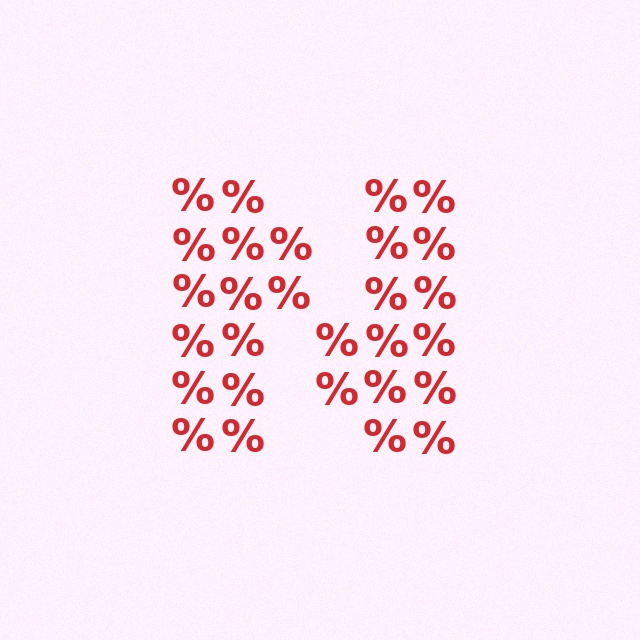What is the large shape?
The large shape is the letter N.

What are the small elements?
The small elements are percent signs.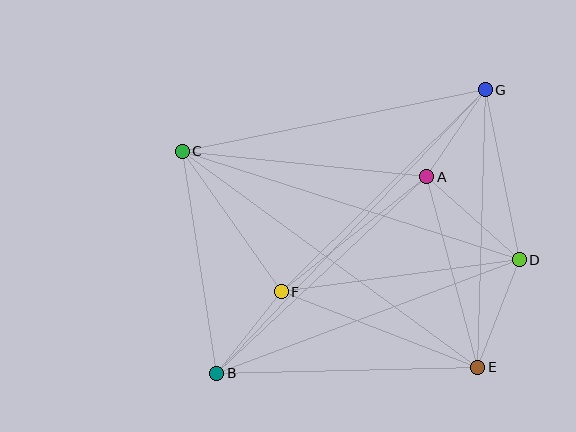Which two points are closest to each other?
Points B and F are closest to each other.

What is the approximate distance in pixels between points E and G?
The distance between E and G is approximately 278 pixels.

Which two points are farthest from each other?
Points B and G are farthest from each other.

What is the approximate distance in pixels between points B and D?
The distance between B and D is approximately 323 pixels.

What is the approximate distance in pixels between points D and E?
The distance between D and E is approximately 115 pixels.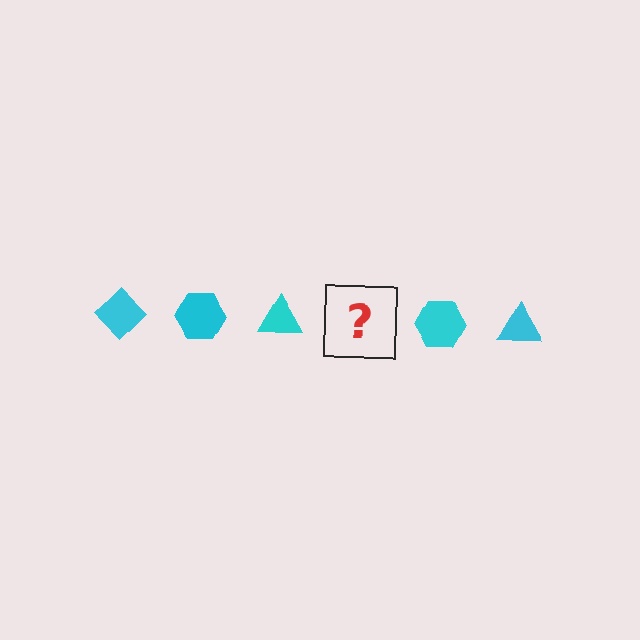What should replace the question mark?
The question mark should be replaced with a cyan diamond.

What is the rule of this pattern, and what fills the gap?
The rule is that the pattern cycles through diamond, hexagon, triangle shapes in cyan. The gap should be filled with a cyan diamond.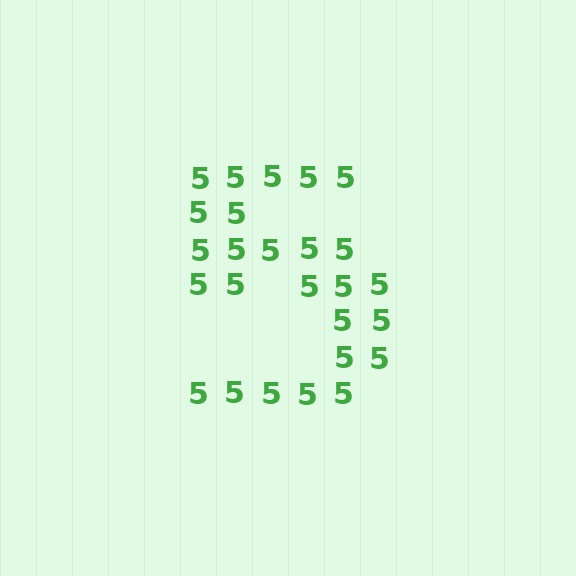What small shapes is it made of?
It is made of small digit 5's.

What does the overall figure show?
The overall figure shows the digit 5.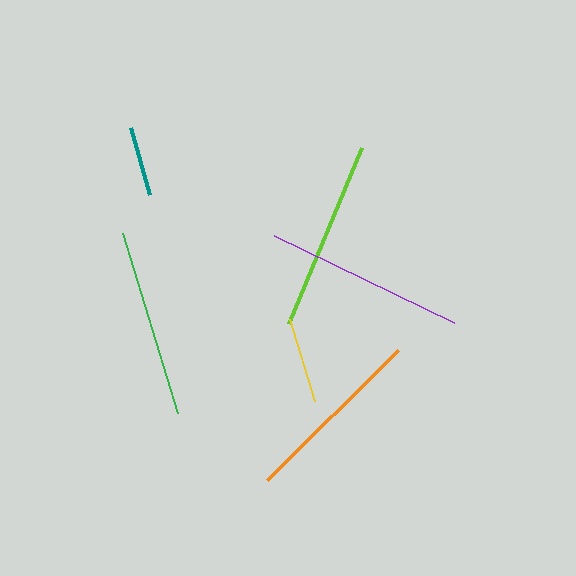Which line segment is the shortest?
The teal line is the shortest at approximately 70 pixels.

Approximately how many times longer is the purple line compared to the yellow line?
The purple line is approximately 2.3 times the length of the yellow line.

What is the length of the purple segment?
The purple segment is approximately 200 pixels long.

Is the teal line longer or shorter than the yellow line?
The yellow line is longer than the teal line.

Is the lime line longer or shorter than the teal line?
The lime line is longer than the teal line.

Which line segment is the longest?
The purple line is the longest at approximately 200 pixels.